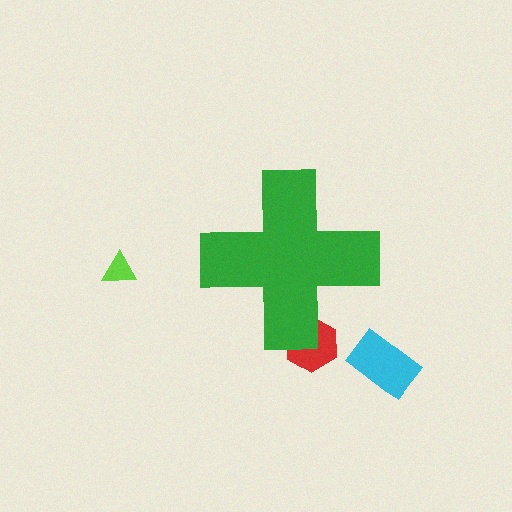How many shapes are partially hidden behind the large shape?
1 shape is partially hidden.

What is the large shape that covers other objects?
A green cross.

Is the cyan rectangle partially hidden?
No, the cyan rectangle is fully visible.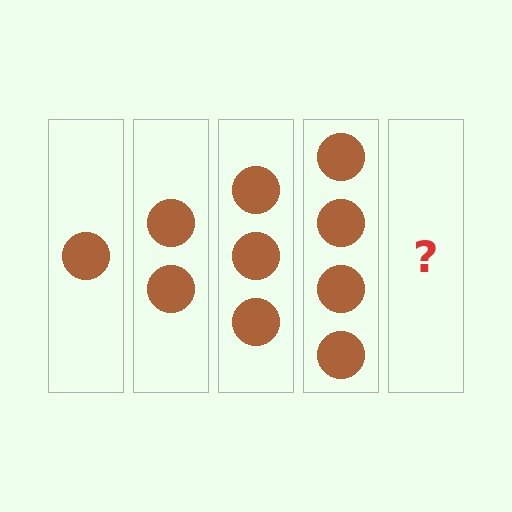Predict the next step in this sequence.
The next step is 5 circles.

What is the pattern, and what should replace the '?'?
The pattern is that each step adds one more circle. The '?' should be 5 circles.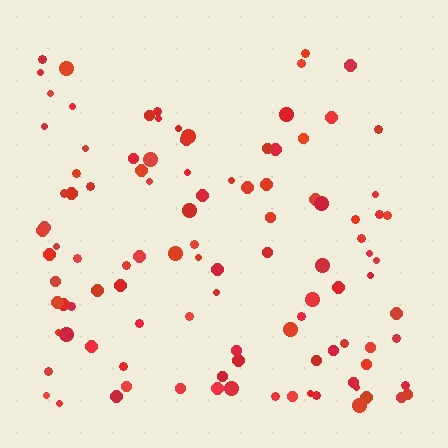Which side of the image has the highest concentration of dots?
The bottom.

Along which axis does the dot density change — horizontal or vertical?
Vertical.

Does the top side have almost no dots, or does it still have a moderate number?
Still a moderate number, just noticeably fewer than the bottom.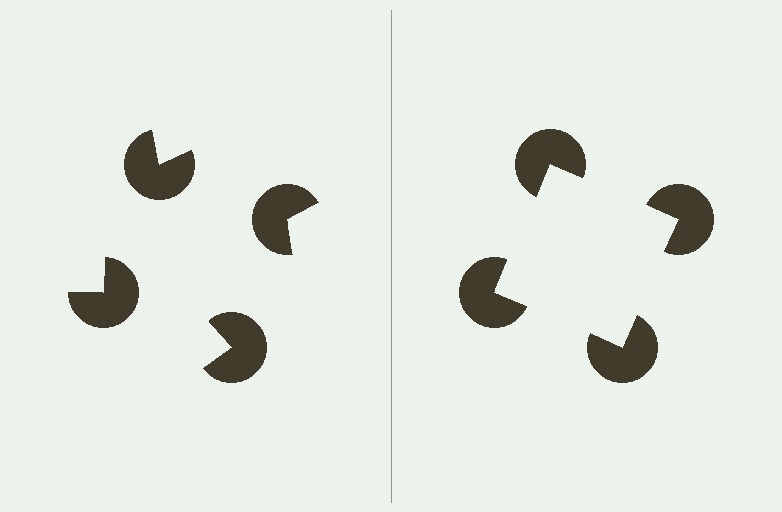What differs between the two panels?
The pac-man discs are positioned identically on both sides; only the wedge orientations differ. On the right they align to a square; on the left they are misaligned.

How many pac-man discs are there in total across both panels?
8 — 4 on each side.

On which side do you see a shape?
An illusory square appears on the right side. On the left side the wedge cuts are rotated, so no coherent shape forms.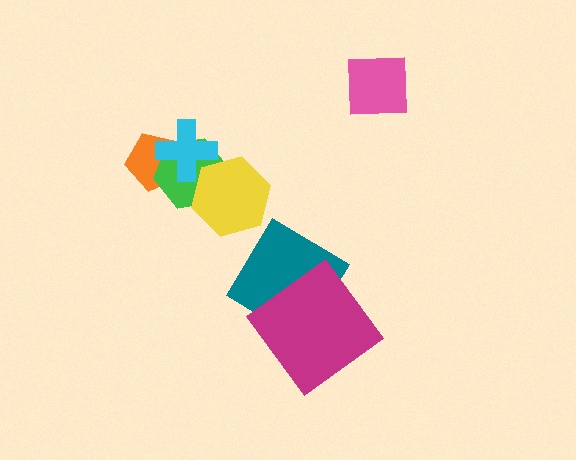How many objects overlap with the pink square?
0 objects overlap with the pink square.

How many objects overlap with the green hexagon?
3 objects overlap with the green hexagon.